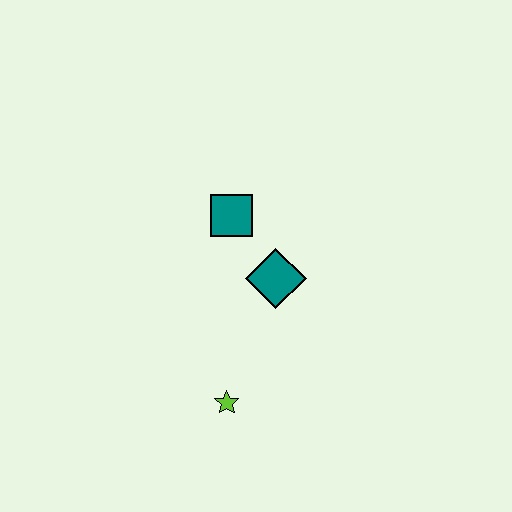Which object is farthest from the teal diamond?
The lime star is farthest from the teal diamond.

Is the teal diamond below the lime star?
No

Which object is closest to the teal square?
The teal diamond is closest to the teal square.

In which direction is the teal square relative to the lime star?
The teal square is above the lime star.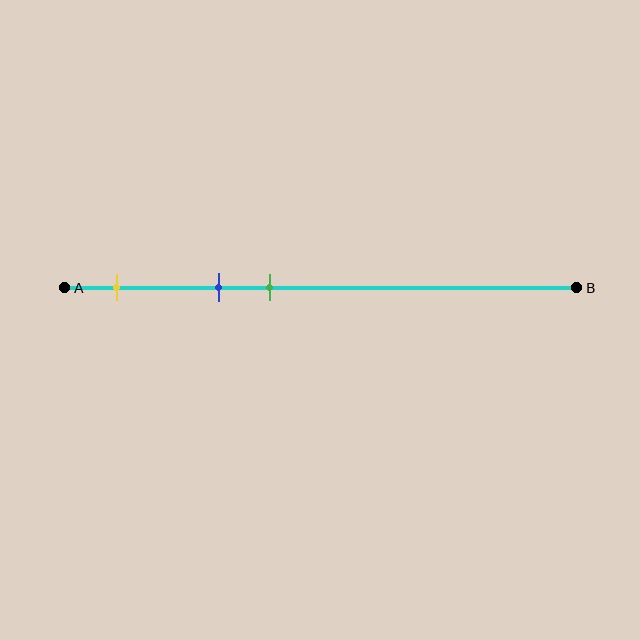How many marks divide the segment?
There are 3 marks dividing the segment.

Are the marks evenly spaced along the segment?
Yes, the marks are approximately evenly spaced.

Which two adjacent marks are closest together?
The blue and green marks are the closest adjacent pair.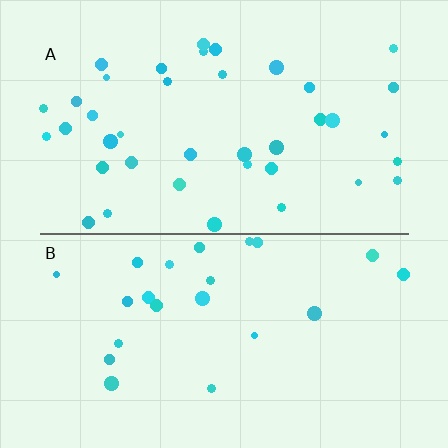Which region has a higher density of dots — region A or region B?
A (the top).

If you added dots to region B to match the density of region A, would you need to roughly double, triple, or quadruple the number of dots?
Approximately double.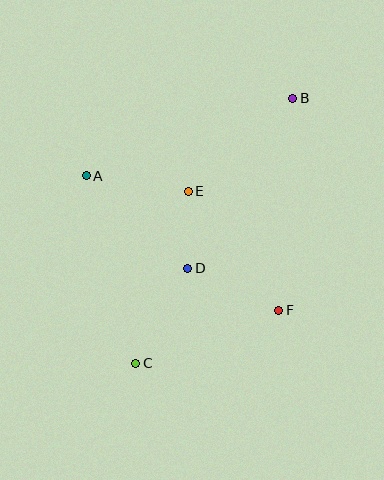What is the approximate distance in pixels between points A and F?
The distance between A and F is approximately 235 pixels.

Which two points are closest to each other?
Points D and E are closest to each other.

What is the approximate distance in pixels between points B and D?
The distance between B and D is approximately 200 pixels.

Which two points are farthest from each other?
Points B and C are farthest from each other.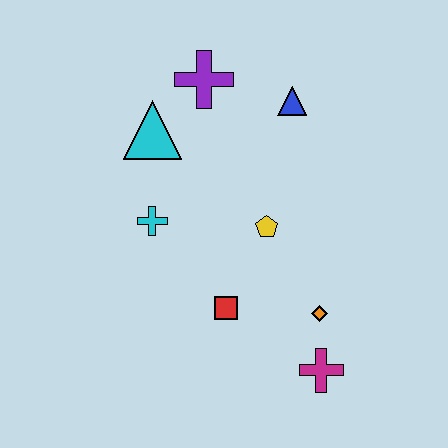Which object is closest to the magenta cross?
The orange diamond is closest to the magenta cross.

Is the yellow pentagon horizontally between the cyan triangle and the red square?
No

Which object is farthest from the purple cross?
The magenta cross is farthest from the purple cross.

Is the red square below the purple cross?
Yes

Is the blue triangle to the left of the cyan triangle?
No